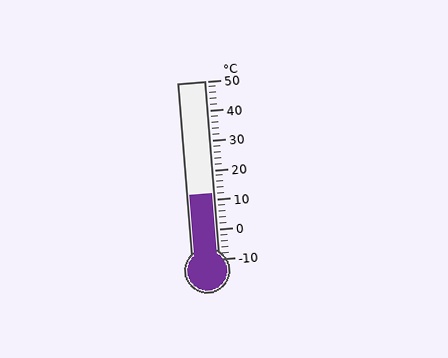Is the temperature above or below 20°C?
The temperature is below 20°C.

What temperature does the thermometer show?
The thermometer shows approximately 12°C.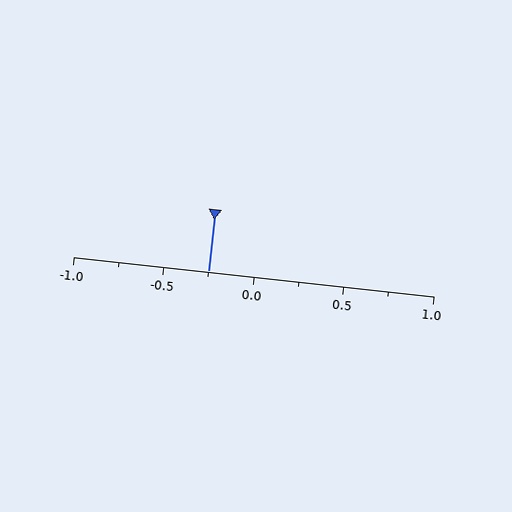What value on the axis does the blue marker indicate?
The marker indicates approximately -0.25.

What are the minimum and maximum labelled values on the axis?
The axis runs from -1.0 to 1.0.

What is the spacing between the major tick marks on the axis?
The major ticks are spaced 0.5 apart.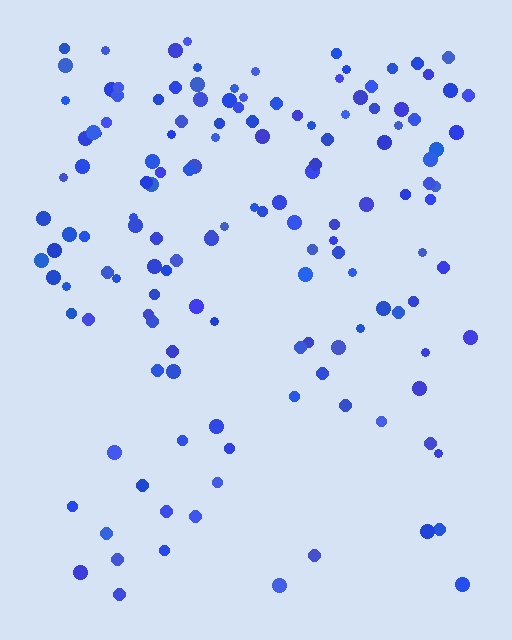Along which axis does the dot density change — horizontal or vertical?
Vertical.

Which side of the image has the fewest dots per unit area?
The bottom.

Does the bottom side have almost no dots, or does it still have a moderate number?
Still a moderate number, just noticeably fewer than the top.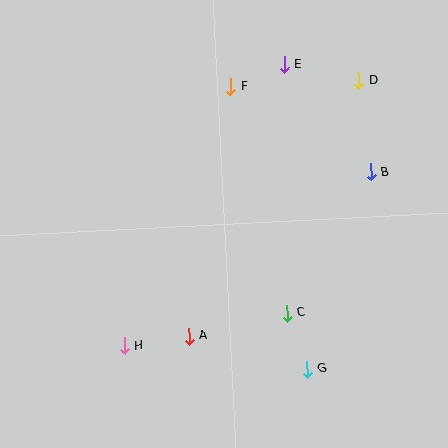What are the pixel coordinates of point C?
Point C is at (287, 313).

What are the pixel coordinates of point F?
Point F is at (231, 86).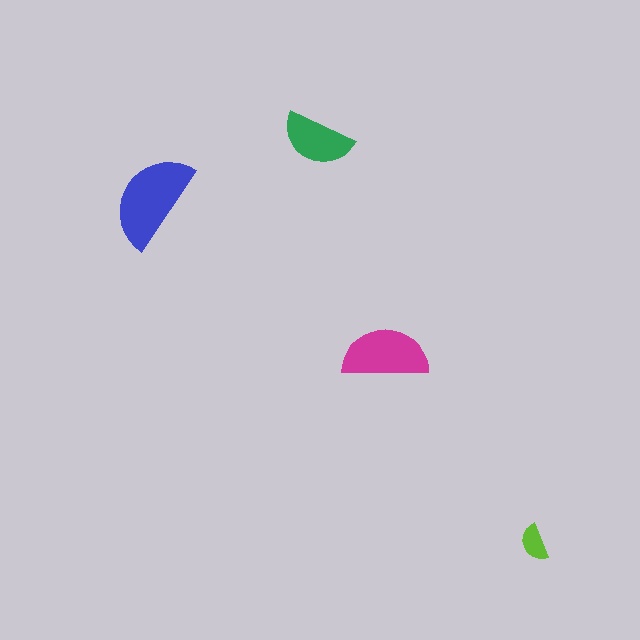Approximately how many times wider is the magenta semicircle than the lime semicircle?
About 2.5 times wider.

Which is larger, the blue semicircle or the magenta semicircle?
The blue one.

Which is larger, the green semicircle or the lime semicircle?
The green one.